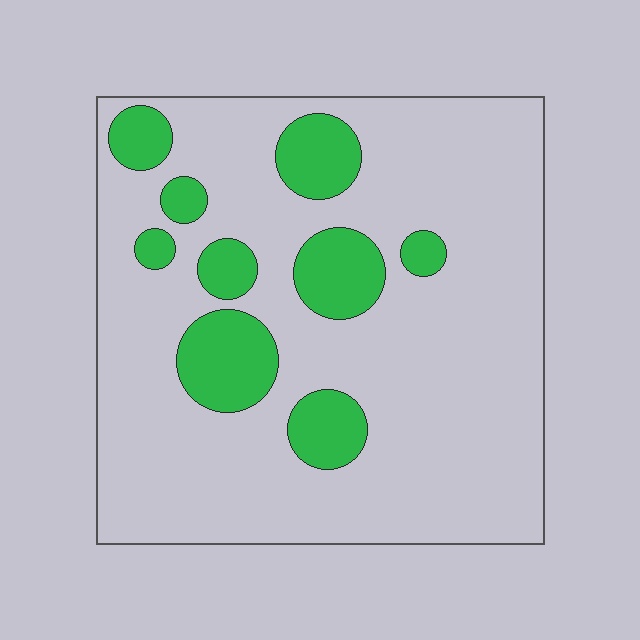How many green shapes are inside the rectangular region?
9.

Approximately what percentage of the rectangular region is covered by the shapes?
Approximately 20%.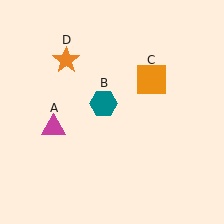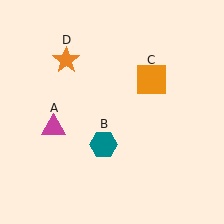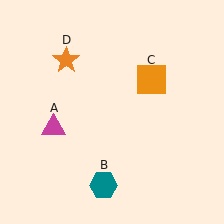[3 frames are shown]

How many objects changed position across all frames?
1 object changed position: teal hexagon (object B).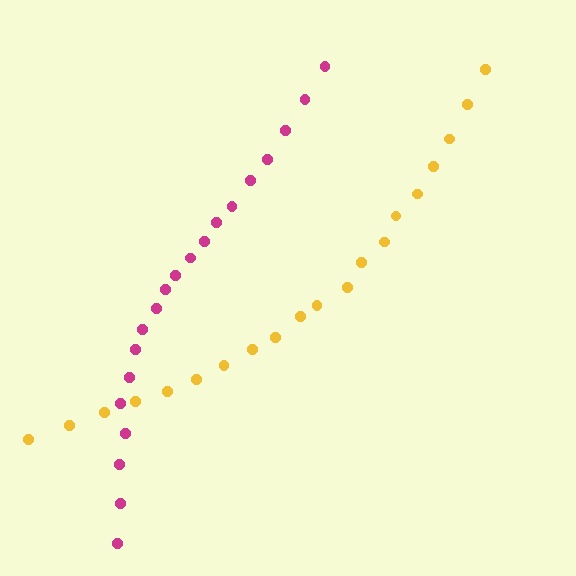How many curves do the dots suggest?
There are 2 distinct paths.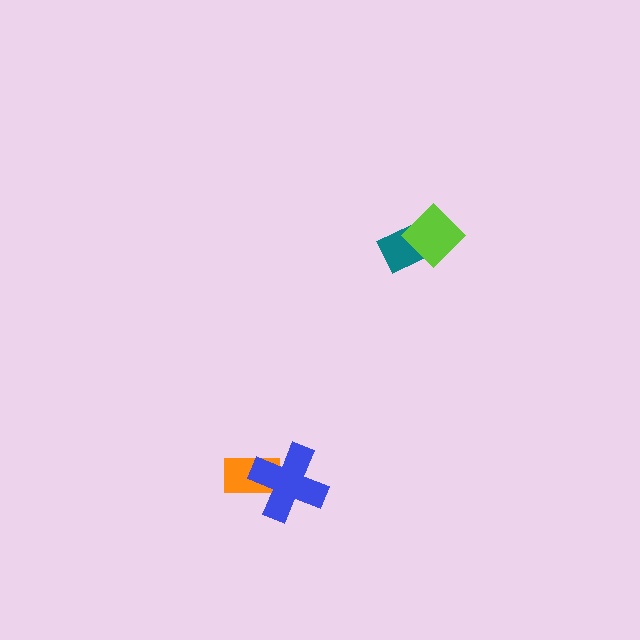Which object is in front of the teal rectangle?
The lime diamond is in front of the teal rectangle.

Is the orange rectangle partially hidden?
Yes, it is partially covered by another shape.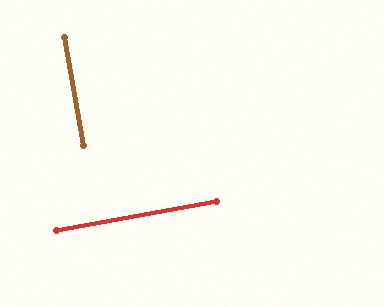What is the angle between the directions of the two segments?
Approximately 89 degrees.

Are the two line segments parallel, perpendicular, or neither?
Perpendicular — they meet at approximately 89°.